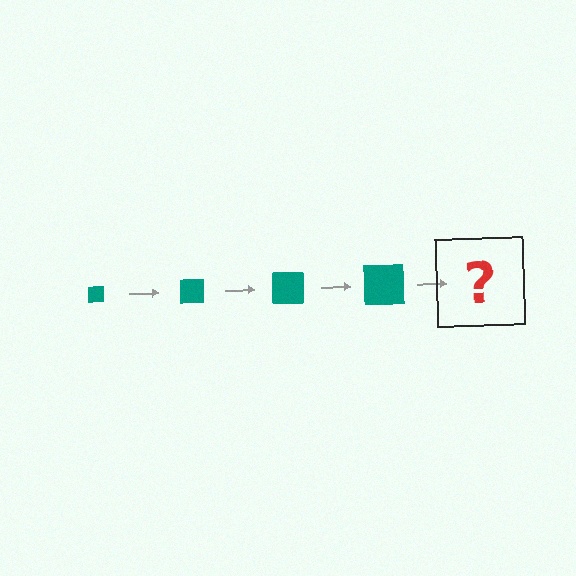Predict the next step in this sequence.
The next step is a teal square, larger than the previous one.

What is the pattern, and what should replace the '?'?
The pattern is that the square gets progressively larger each step. The '?' should be a teal square, larger than the previous one.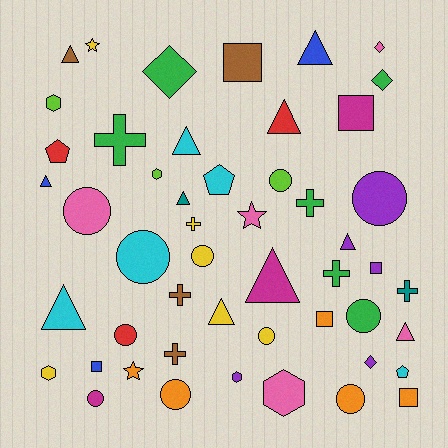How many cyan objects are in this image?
There are 5 cyan objects.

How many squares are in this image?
There are 6 squares.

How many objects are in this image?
There are 50 objects.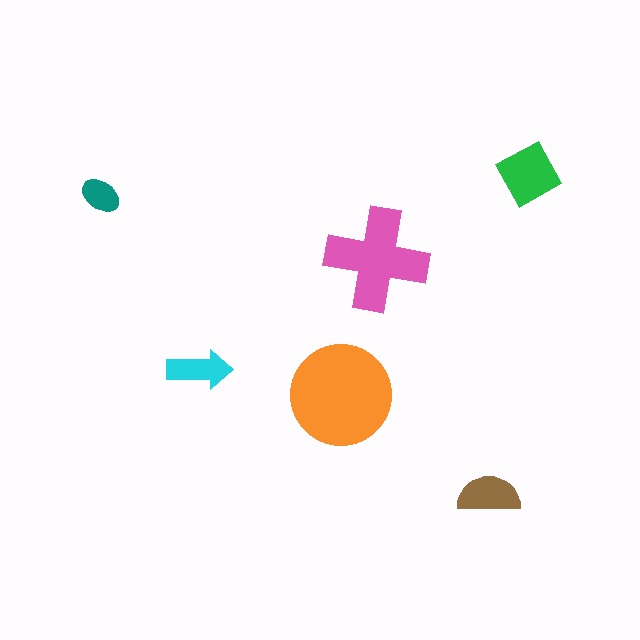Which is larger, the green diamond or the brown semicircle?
The green diamond.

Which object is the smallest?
The teal ellipse.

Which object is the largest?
The orange circle.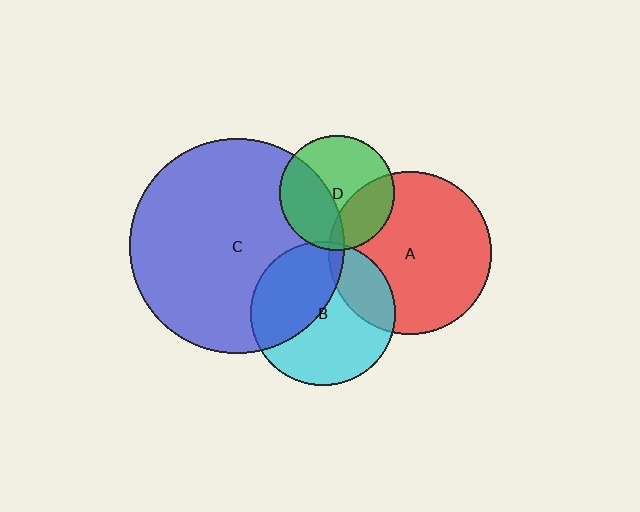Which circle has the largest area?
Circle C (blue).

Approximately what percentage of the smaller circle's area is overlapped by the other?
Approximately 5%.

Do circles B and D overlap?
Yes.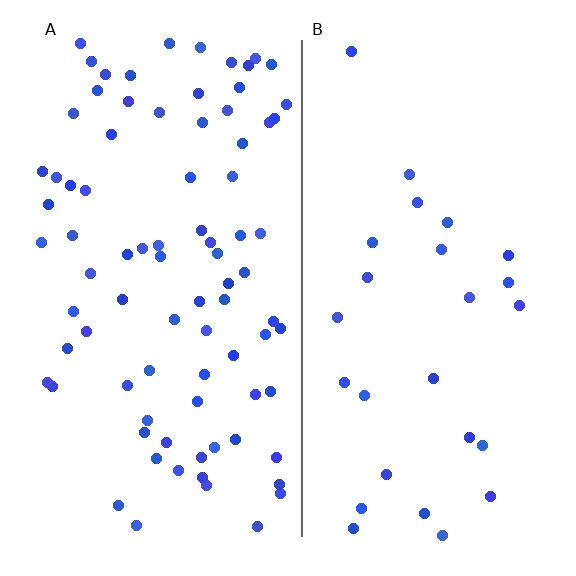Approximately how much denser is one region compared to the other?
Approximately 3.1× — region A over region B.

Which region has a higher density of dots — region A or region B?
A (the left).